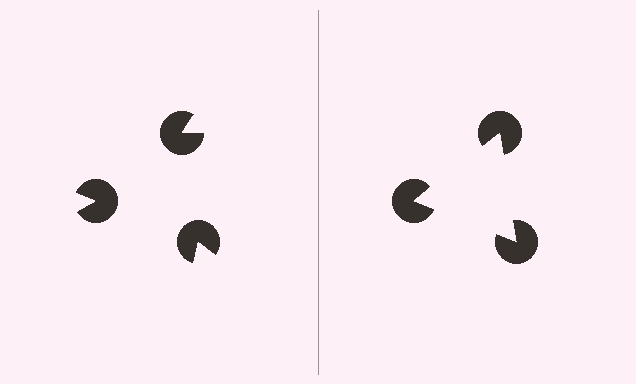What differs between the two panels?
The pac-man discs are positioned identically on both sides; only the wedge orientations differ. On the right they align to a triangle; on the left they are misaligned.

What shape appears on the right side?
An illusory triangle.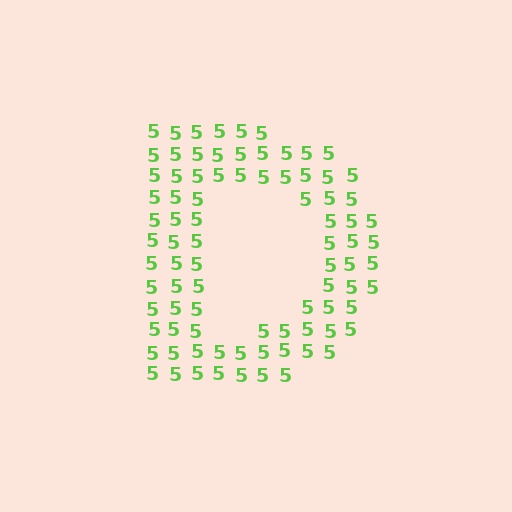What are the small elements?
The small elements are digit 5's.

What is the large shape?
The large shape is the letter D.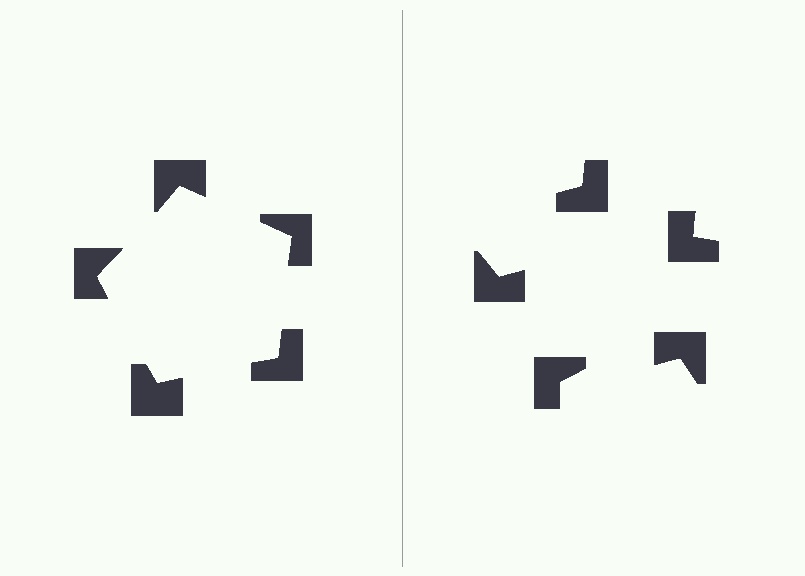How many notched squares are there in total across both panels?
10 — 5 on each side.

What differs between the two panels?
The notched squares are positioned identically on both sides; only the wedge orientations differ. On the left they align to a pentagon; on the right they are misaligned.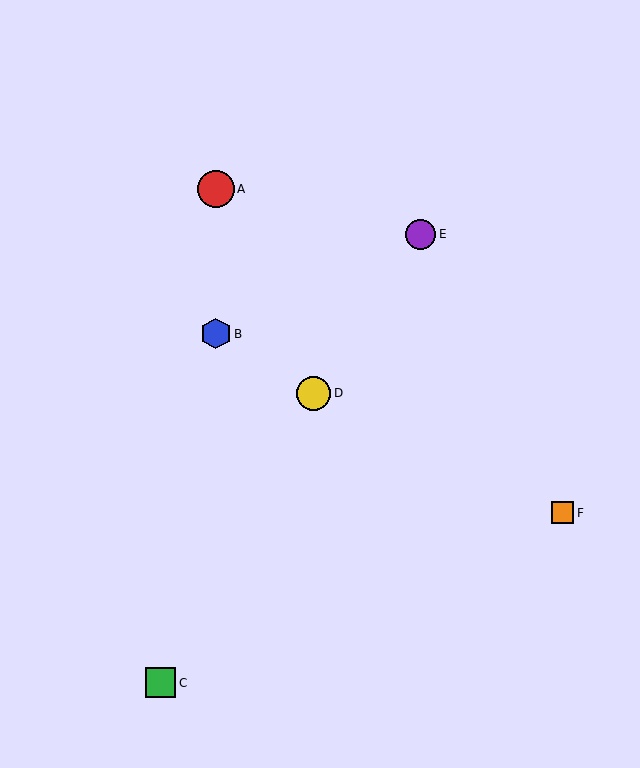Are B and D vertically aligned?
No, B is at x≈216 and D is at x≈314.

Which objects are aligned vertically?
Objects A, B are aligned vertically.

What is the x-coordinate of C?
Object C is at x≈161.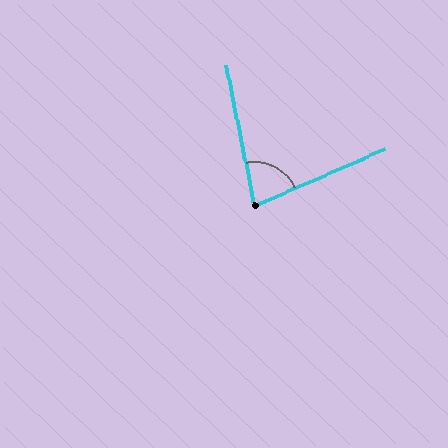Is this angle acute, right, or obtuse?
It is acute.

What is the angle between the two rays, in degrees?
Approximately 78 degrees.